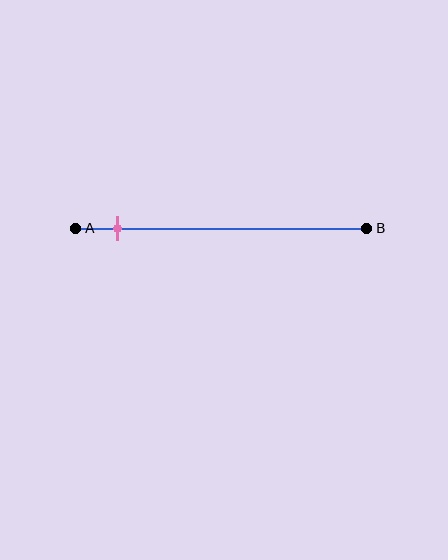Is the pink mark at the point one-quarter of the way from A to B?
No, the mark is at about 15% from A, not at the 25% one-quarter point.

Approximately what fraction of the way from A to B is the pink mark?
The pink mark is approximately 15% of the way from A to B.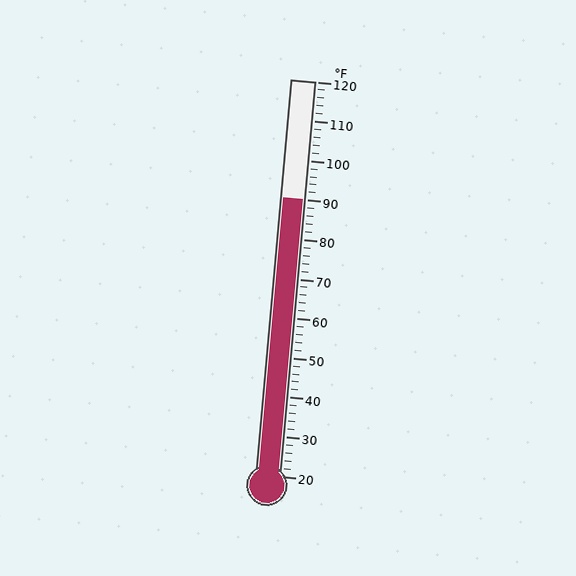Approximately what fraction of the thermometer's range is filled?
The thermometer is filled to approximately 70% of its range.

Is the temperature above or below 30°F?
The temperature is above 30°F.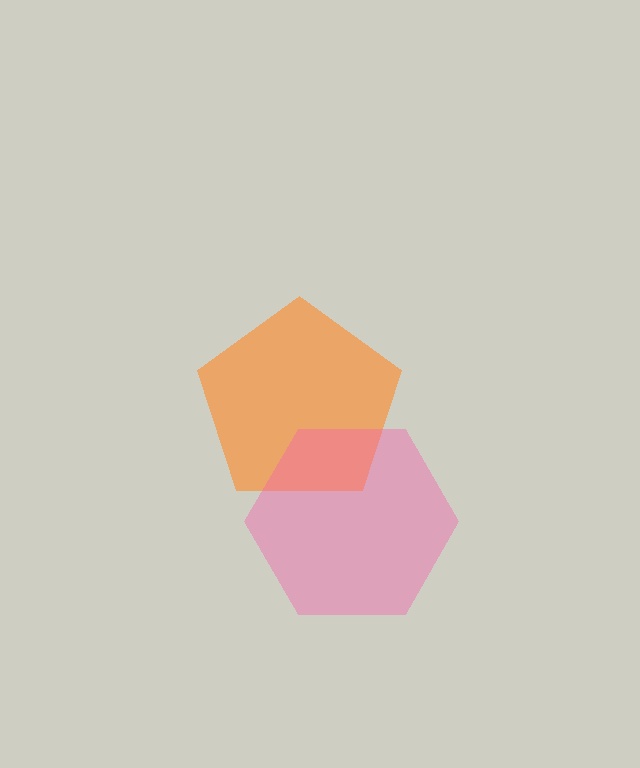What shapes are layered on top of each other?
The layered shapes are: an orange pentagon, a pink hexagon.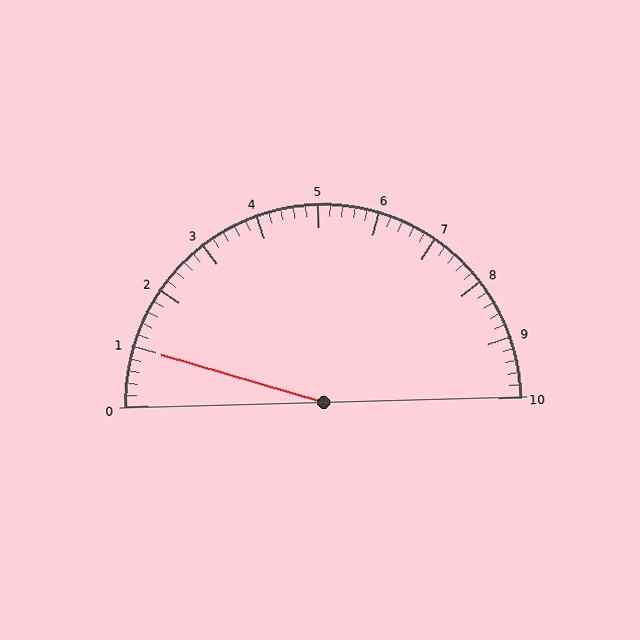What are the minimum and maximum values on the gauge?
The gauge ranges from 0 to 10.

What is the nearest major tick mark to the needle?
The nearest major tick mark is 1.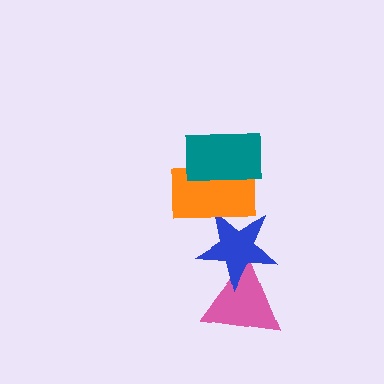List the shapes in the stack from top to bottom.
From top to bottom: the teal rectangle, the orange rectangle, the blue star, the pink triangle.